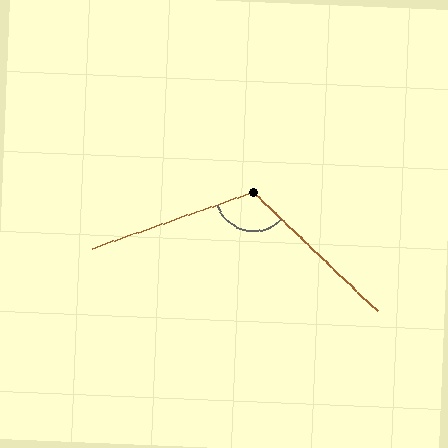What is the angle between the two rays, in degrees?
Approximately 117 degrees.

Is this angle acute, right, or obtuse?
It is obtuse.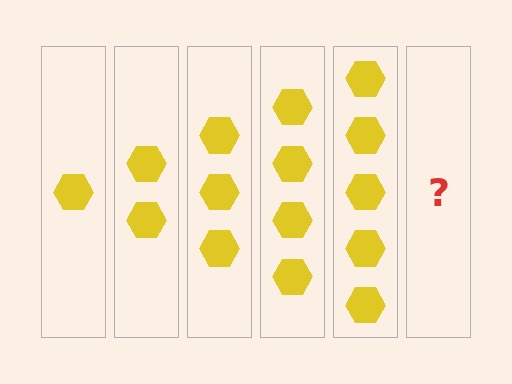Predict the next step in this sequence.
The next step is 6 hexagons.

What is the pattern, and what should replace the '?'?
The pattern is that each step adds one more hexagon. The '?' should be 6 hexagons.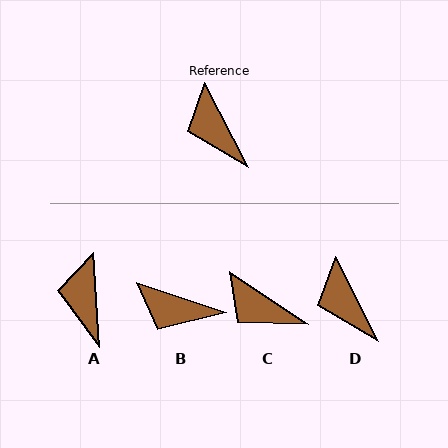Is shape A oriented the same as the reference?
No, it is off by about 24 degrees.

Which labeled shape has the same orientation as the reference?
D.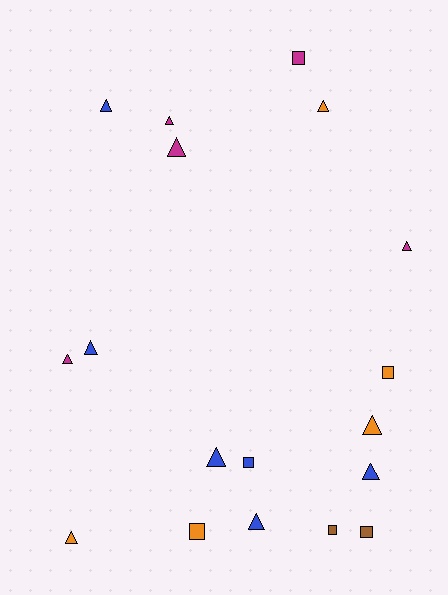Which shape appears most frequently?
Triangle, with 12 objects.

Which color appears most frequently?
Blue, with 6 objects.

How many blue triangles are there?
There are 5 blue triangles.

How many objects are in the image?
There are 18 objects.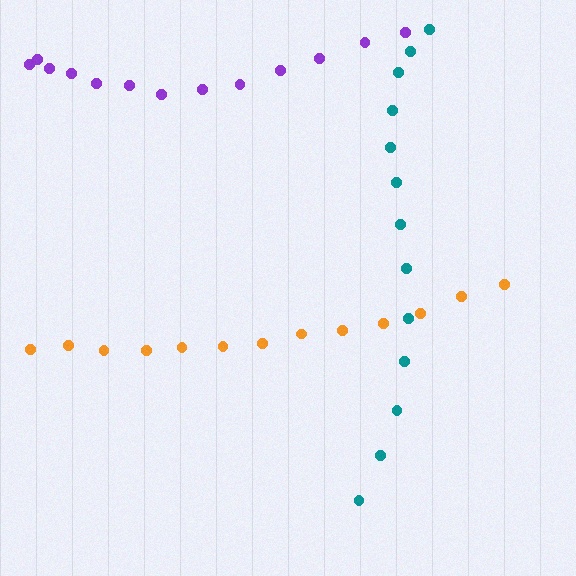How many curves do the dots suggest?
There are 3 distinct paths.